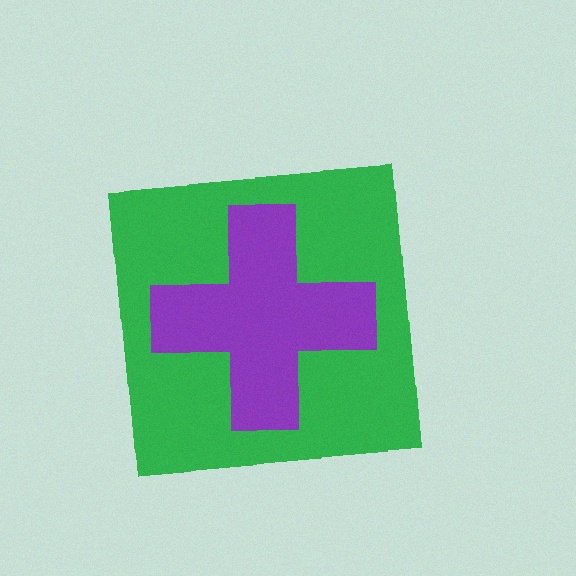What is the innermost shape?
The purple cross.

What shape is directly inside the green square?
The purple cross.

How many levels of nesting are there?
2.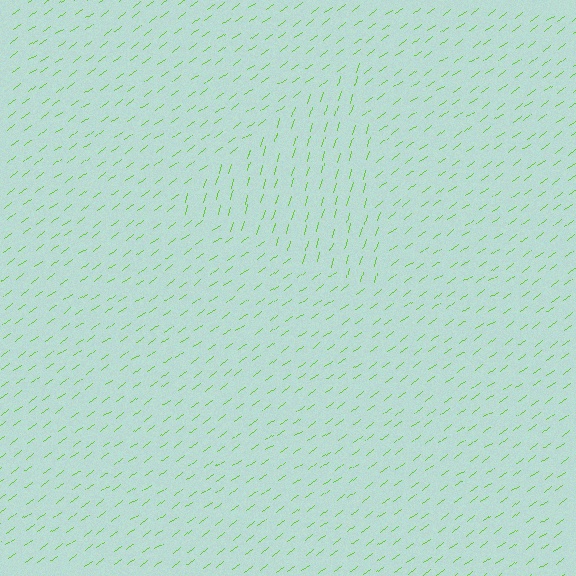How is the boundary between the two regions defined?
The boundary is defined purely by a change in line orientation (approximately 37 degrees difference). All lines are the same color and thickness.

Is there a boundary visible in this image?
Yes, there is a texture boundary formed by a change in line orientation.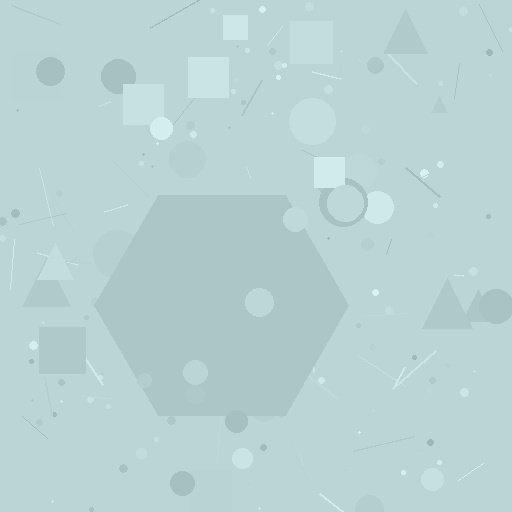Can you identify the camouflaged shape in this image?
The camouflaged shape is a hexagon.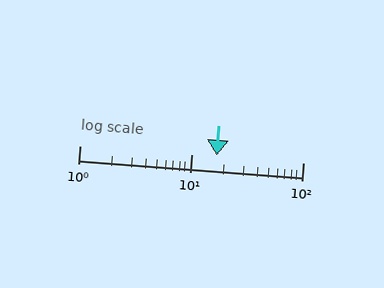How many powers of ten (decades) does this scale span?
The scale spans 2 decades, from 1 to 100.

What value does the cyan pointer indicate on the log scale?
The pointer indicates approximately 17.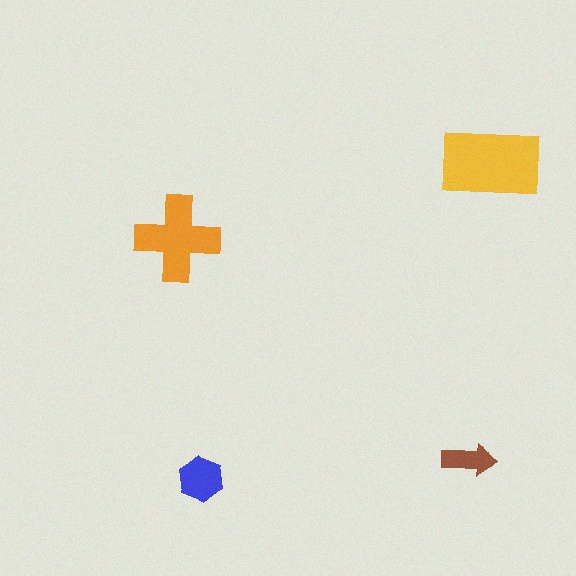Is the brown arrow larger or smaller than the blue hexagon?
Smaller.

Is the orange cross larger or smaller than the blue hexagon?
Larger.